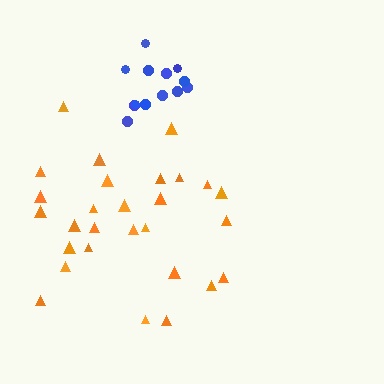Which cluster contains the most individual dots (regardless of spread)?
Orange (29).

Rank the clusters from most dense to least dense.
blue, orange.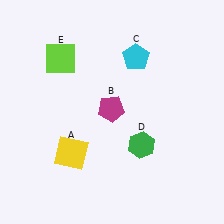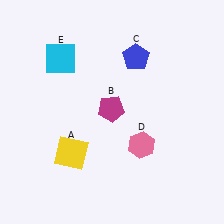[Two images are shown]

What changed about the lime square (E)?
In Image 1, E is lime. In Image 2, it changed to cyan.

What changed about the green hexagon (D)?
In Image 1, D is green. In Image 2, it changed to pink.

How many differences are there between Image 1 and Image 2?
There are 3 differences between the two images.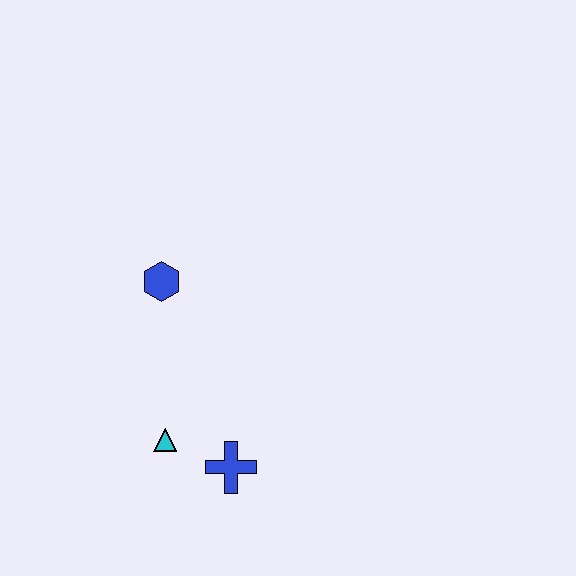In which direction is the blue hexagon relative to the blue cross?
The blue hexagon is above the blue cross.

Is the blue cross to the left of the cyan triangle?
No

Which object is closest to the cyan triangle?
The blue cross is closest to the cyan triangle.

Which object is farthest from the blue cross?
The blue hexagon is farthest from the blue cross.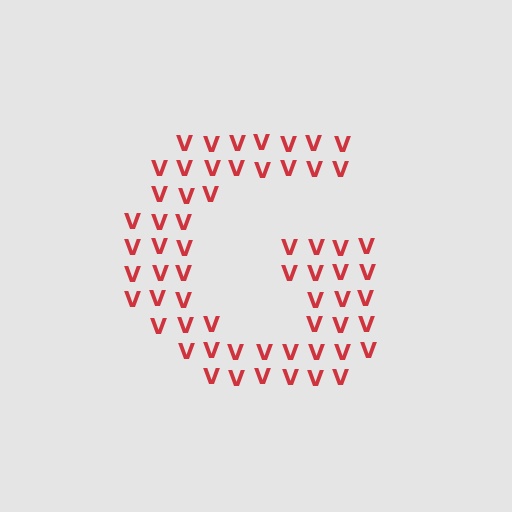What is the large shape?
The large shape is the letter G.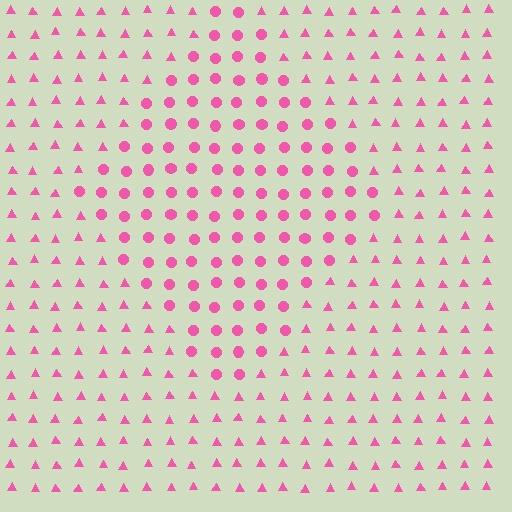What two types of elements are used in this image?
The image uses circles inside the diamond region and triangles outside it.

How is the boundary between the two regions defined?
The boundary is defined by a change in element shape: circles inside vs. triangles outside. All elements share the same color and spacing.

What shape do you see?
I see a diamond.